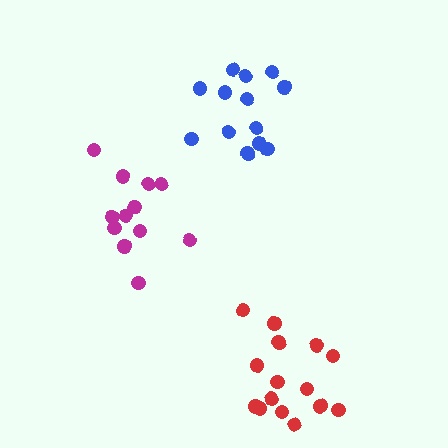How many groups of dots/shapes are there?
There are 3 groups.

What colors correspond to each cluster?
The clusters are colored: magenta, red, blue.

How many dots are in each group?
Group 1: 12 dots, Group 2: 15 dots, Group 3: 13 dots (40 total).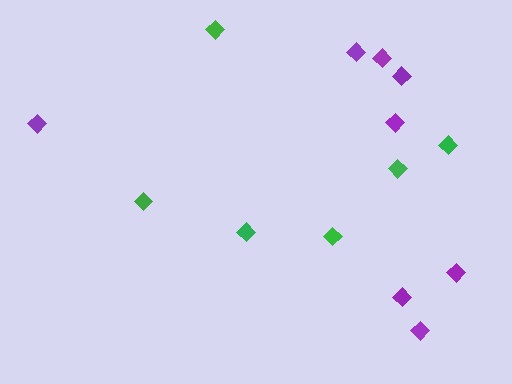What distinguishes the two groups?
There are 2 groups: one group of green diamonds (6) and one group of purple diamonds (8).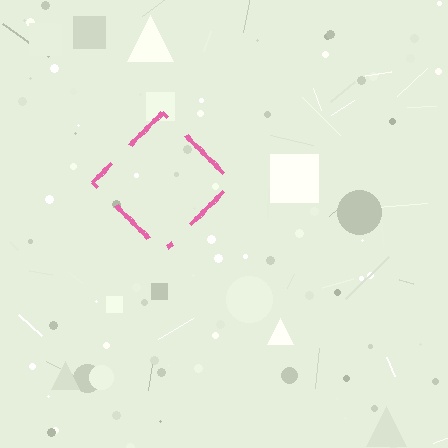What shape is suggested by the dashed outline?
The dashed outline suggests a diamond.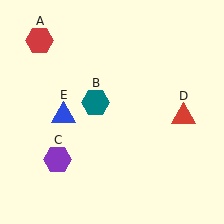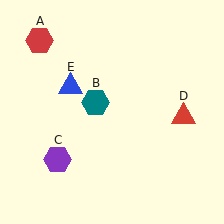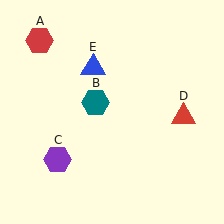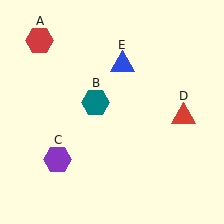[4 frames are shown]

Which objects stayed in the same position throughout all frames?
Red hexagon (object A) and teal hexagon (object B) and purple hexagon (object C) and red triangle (object D) remained stationary.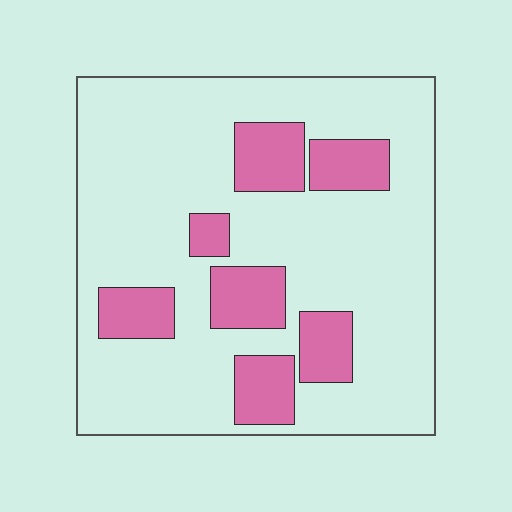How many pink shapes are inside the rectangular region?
7.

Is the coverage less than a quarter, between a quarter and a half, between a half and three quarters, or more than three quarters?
Less than a quarter.